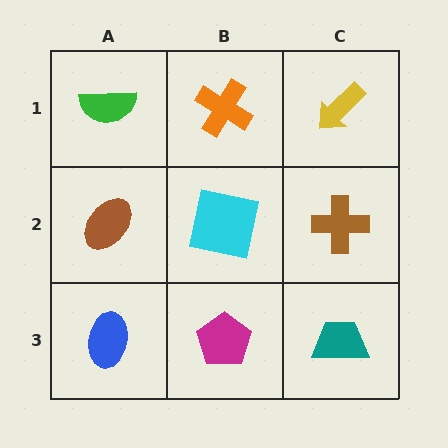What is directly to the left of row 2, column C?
A cyan square.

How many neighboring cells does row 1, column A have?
2.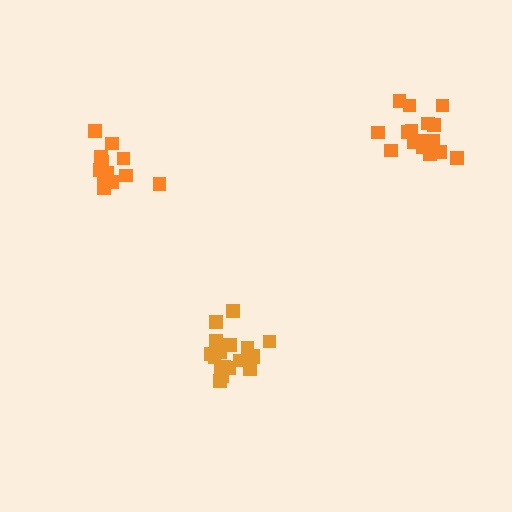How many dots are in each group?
Group 1: 18 dots, Group 2: 16 dots, Group 3: 13 dots (47 total).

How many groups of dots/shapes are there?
There are 3 groups.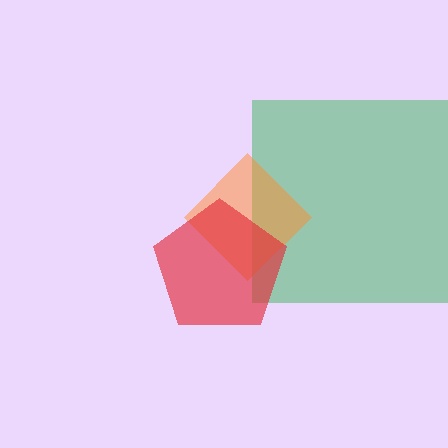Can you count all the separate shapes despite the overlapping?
Yes, there are 3 separate shapes.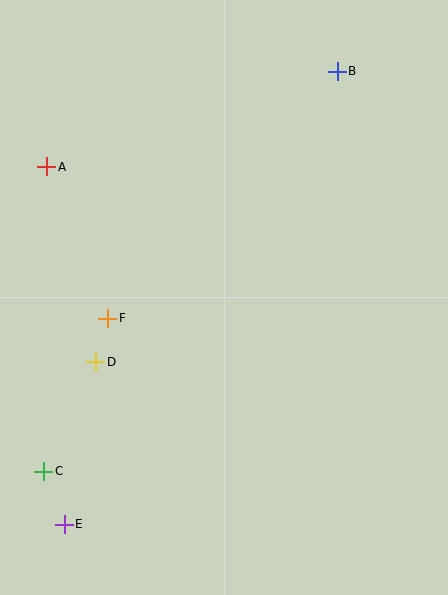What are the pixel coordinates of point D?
Point D is at (96, 362).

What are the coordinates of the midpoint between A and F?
The midpoint between A and F is at (77, 242).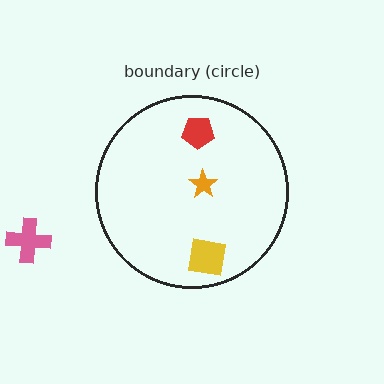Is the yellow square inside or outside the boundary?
Inside.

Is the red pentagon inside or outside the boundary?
Inside.